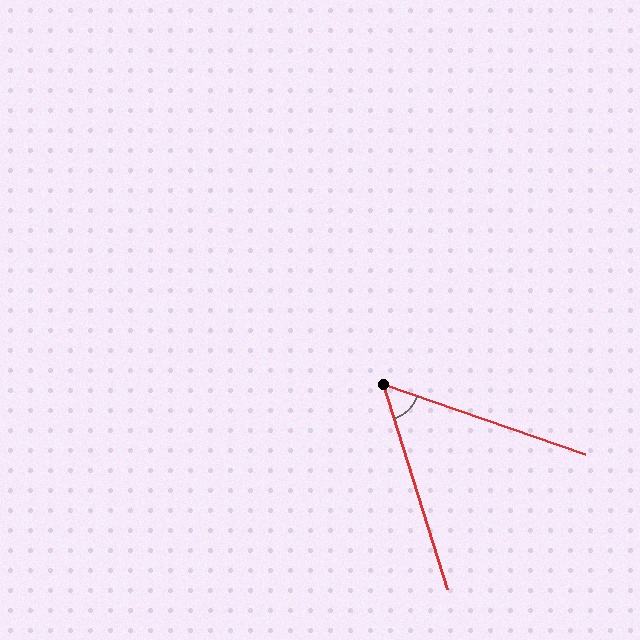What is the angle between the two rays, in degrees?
Approximately 54 degrees.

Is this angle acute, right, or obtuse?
It is acute.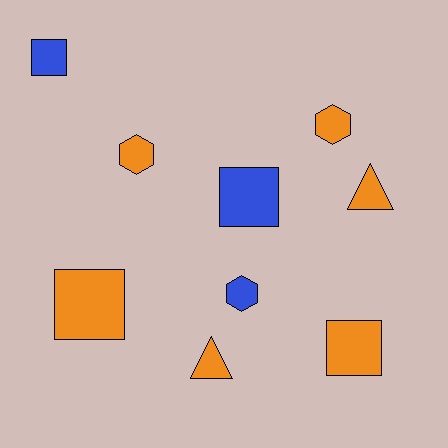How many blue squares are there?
There are 2 blue squares.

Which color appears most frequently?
Orange, with 6 objects.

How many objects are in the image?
There are 9 objects.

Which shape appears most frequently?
Square, with 4 objects.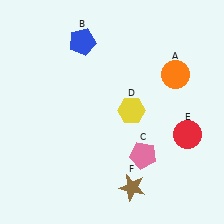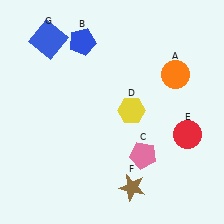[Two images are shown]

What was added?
A blue square (G) was added in Image 2.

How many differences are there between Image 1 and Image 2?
There is 1 difference between the two images.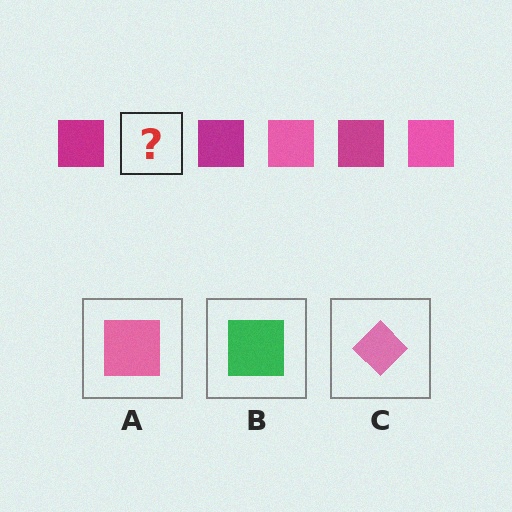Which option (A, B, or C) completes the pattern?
A.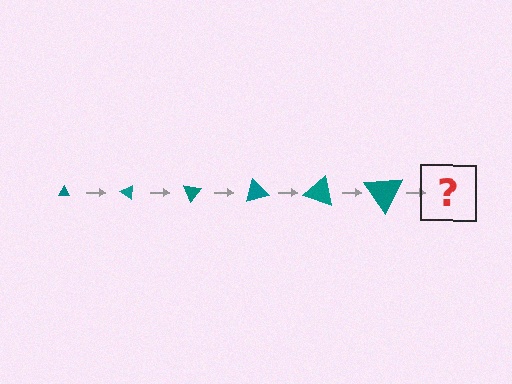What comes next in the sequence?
The next element should be a triangle, larger than the previous one and rotated 210 degrees from the start.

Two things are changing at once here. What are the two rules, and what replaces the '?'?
The two rules are that the triangle grows larger each step and it rotates 35 degrees each step. The '?' should be a triangle, larger than the previous one and rotated 210 degrees from the start.